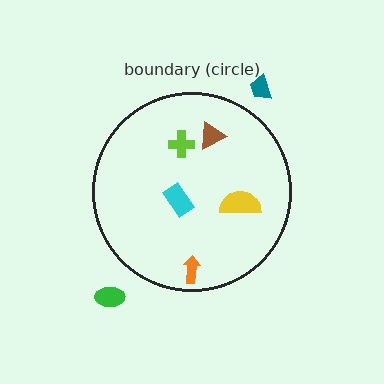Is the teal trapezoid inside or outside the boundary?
Outside.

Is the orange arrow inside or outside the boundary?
Inside.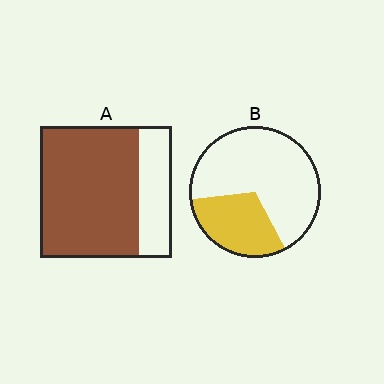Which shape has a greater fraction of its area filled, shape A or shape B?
Shape A.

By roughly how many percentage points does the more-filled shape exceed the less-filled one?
By roughly 45 percentage points (A over B).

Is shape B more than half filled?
No.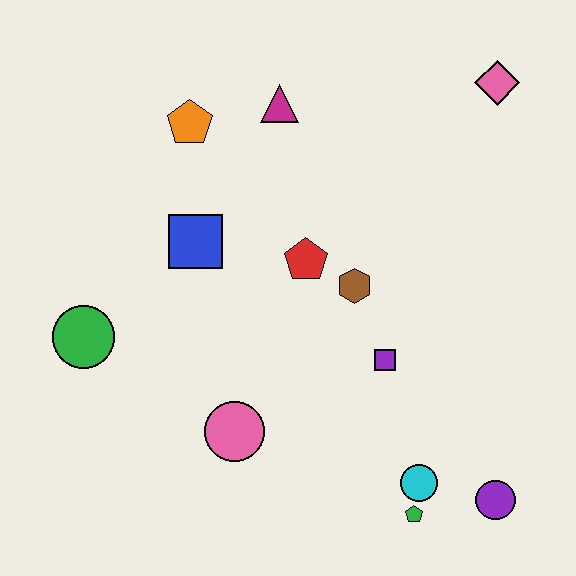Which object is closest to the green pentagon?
The cyan circle is closest to the green pentagon.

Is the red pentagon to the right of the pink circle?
Yes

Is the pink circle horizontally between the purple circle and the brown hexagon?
No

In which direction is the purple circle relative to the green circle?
The purple circle is to the right of the green circle.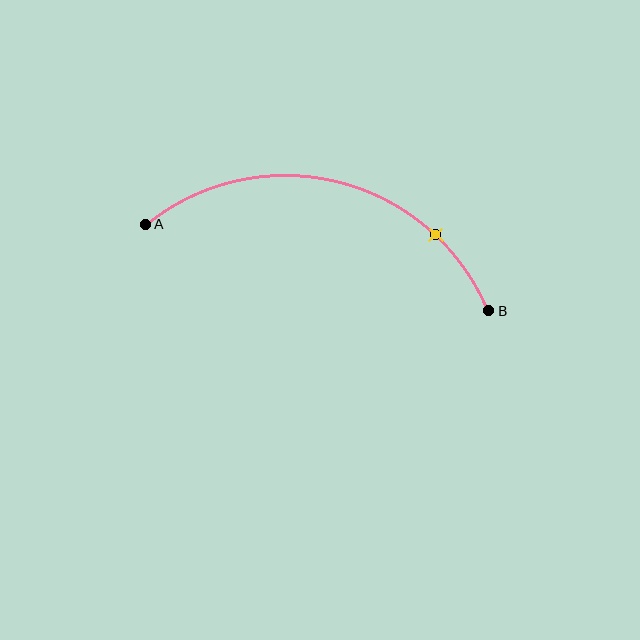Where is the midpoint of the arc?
The arc midpoint is the point on the curve farthest from the straight line joining A and B. It sits above that line.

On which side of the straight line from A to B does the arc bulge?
The arc bulges above the straight line connecting A and B.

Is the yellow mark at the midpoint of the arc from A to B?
No. The yellow mark lies on the arc but is closer to endpoint B. The arc midpoint would be at the point on the curve equidistant along the arc from both A and B.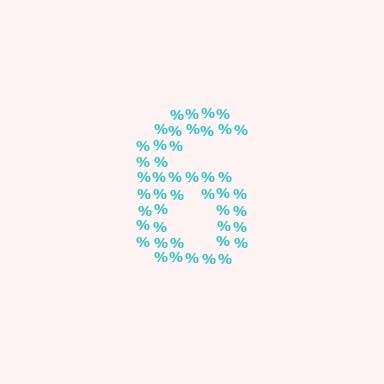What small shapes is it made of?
It is made of small percent signs.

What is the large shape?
The large shape is the digit 6.